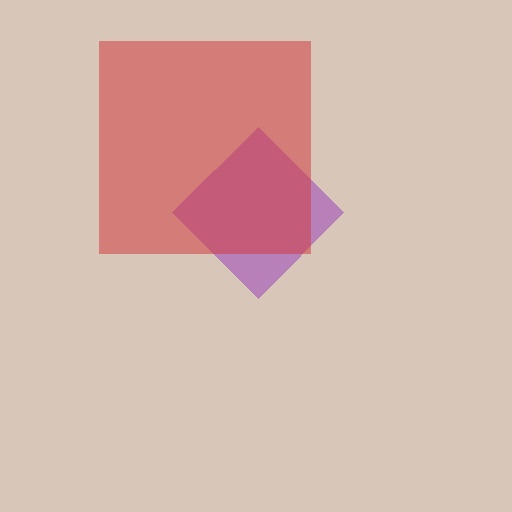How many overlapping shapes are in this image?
There are 2 overlapping shapes in the image.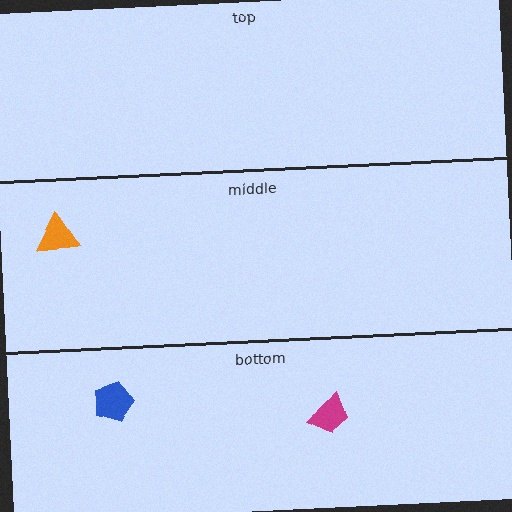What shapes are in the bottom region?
The magenta trapezoid, the blue pentagon.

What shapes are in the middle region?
The orange triangle.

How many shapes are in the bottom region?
2.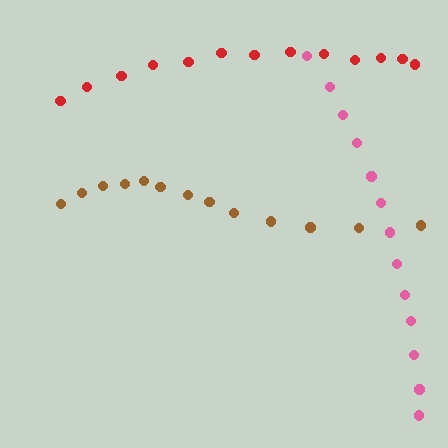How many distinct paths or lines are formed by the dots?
There are 3 distinct paths.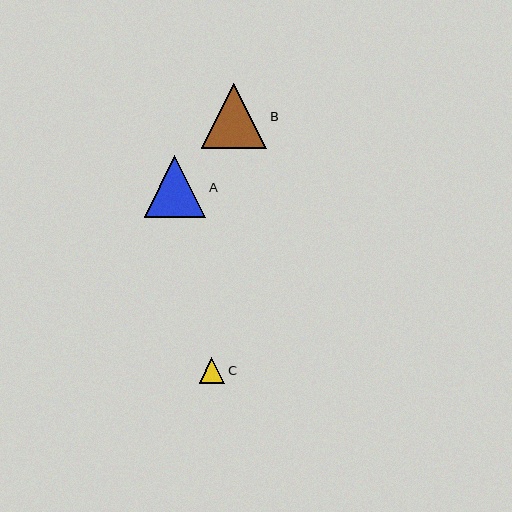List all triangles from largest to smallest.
From largest to smallest: B, A, C.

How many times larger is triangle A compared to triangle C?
Triangle A is approximately 2.4 times the size of triangle C.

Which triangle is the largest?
Triangle B is the largest with a size of approximately 66 pixels.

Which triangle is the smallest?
Triangle C is the smallest with a size of approximately 26 pixels.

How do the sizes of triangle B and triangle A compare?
Triangle B and triangle A are approximately the same size.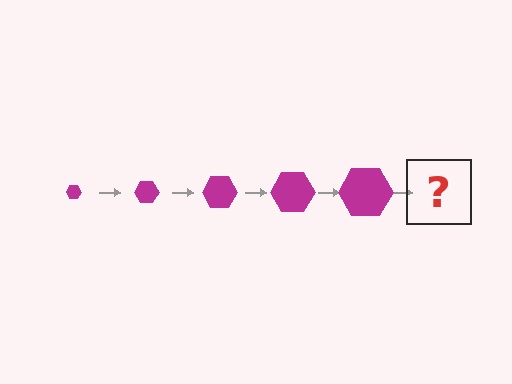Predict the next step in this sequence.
The next step is a magenta hexagon, larger than the previous one.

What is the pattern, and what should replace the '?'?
The pattern is that the hexagon gets progressively larger each step. The '?' should be a magenta hexagon, larger than the previous one.